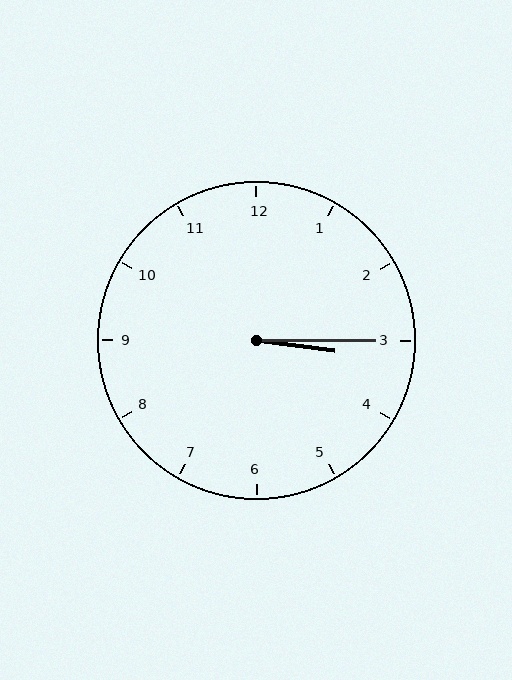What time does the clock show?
3:15.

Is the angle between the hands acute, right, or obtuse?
It is acute.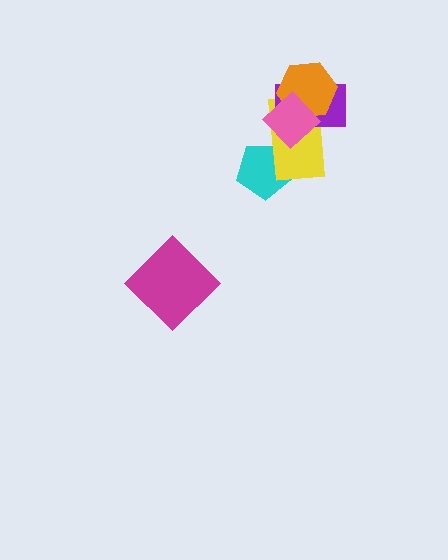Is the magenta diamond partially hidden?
No, no other shape covers it.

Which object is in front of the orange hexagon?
The pink diamond is in front of the orange hexagon.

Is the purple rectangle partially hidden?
Yes, it is partially covered by another shape.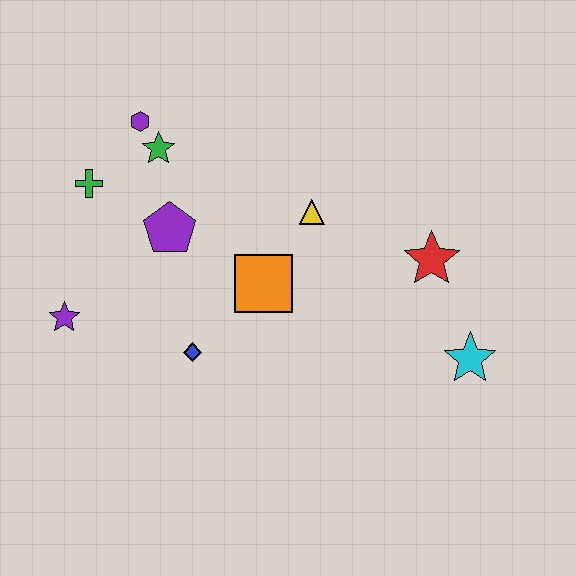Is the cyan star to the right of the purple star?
Yes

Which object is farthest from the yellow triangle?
The purple star is farthest from the yellow triangle.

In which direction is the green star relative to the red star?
The green star is to the left of the red star.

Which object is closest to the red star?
The cyan star is closest to the red star.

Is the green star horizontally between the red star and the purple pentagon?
No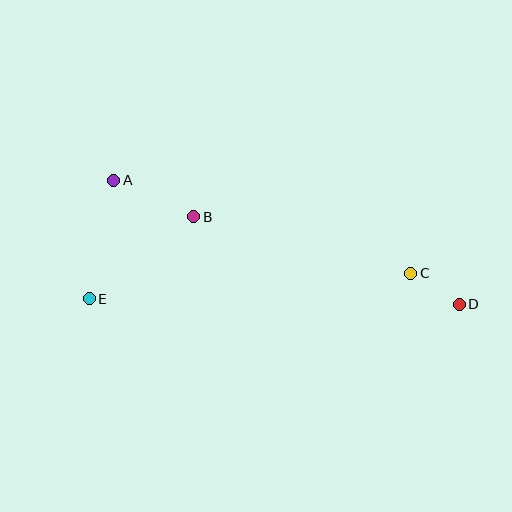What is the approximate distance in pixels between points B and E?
The distance between B and E is approximately 133 pixels.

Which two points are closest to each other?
Points C and D are closest to each other.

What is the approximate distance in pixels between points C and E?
The distance between C and E is approximately 323 pixels.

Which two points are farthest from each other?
Points D and E are farthest from each other.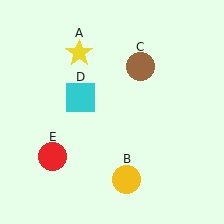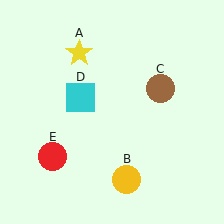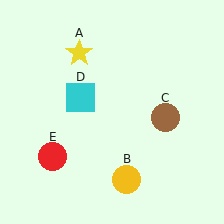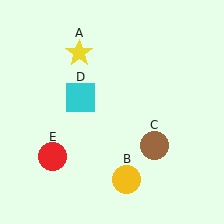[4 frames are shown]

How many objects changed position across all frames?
1 object changed position: brown circle (object C).